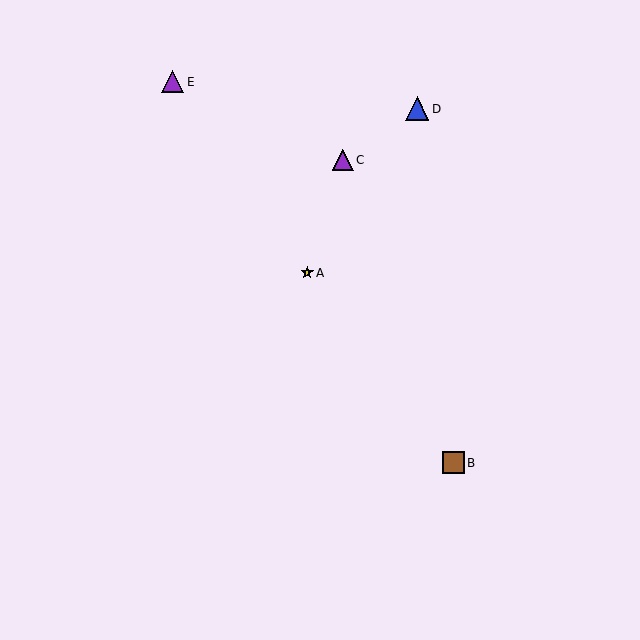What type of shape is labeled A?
Shape A is a yellow star.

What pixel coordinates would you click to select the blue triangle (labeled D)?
Click at (417, 109) to select the blue triangle D.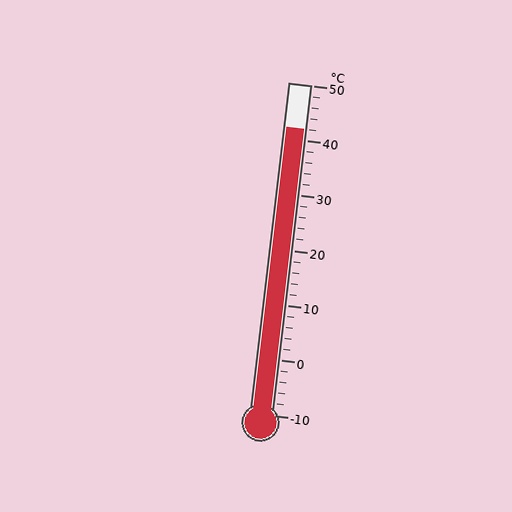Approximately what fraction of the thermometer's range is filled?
The thermometer is filled to approximately 85% of its range.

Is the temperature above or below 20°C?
The temperature is above 20°C.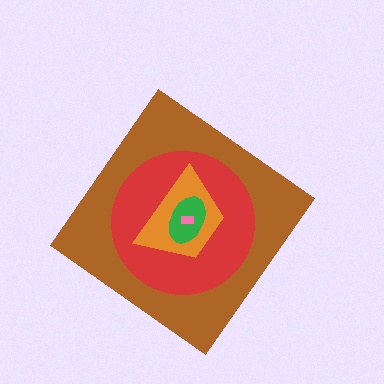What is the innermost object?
The pink rectangle.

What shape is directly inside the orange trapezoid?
The green ellipse.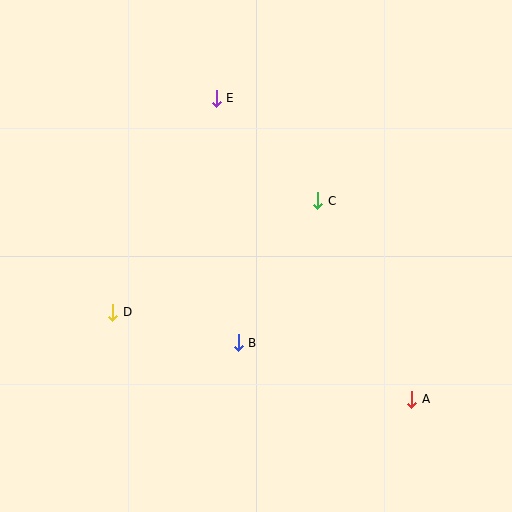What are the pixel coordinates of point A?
Point A is at (412, 399).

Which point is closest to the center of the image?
Point C at (318, 201) is closest to the center.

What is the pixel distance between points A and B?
The distance between A and B is 182 pixels.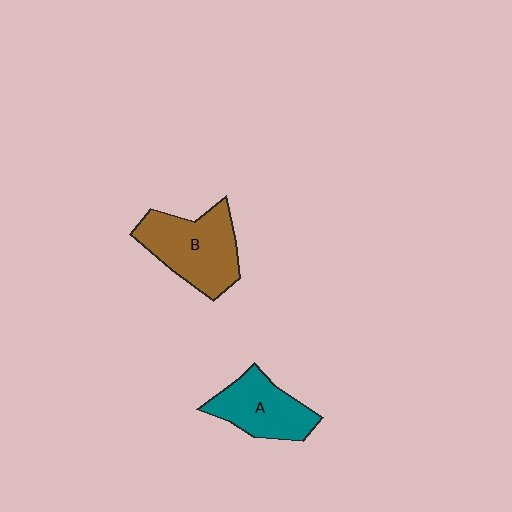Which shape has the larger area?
Shape B (brown).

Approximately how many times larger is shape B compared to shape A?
Approximately 1.3 times.